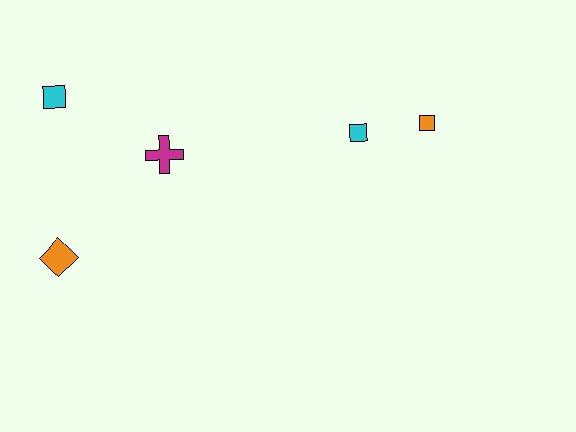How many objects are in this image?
There are 5 objects.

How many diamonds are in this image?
There is 1 diamond.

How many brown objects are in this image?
There are no brown objects.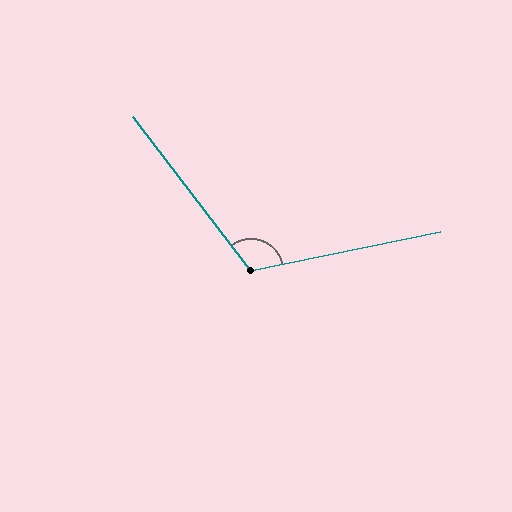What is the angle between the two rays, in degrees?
Approximately 116 degrees.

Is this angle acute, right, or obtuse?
It is obtuse.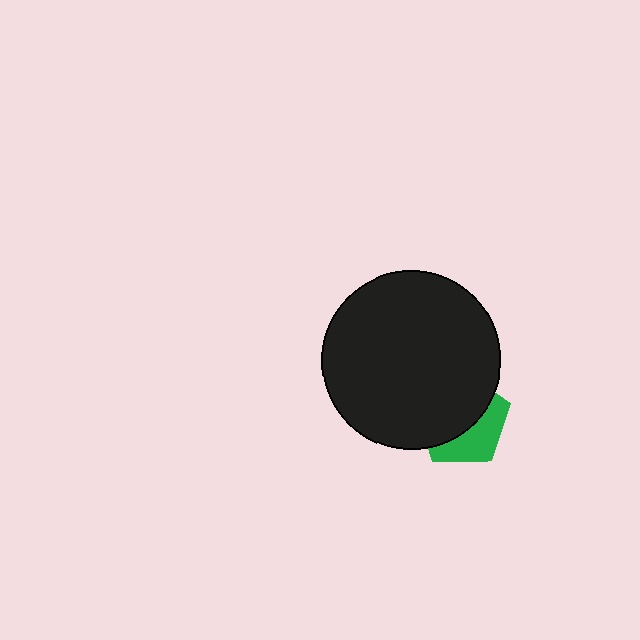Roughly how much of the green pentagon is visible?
A small part of it is visible (roughly 41%).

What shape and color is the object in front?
The object in front is a black circle.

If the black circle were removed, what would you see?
You would see the complete green pentagon.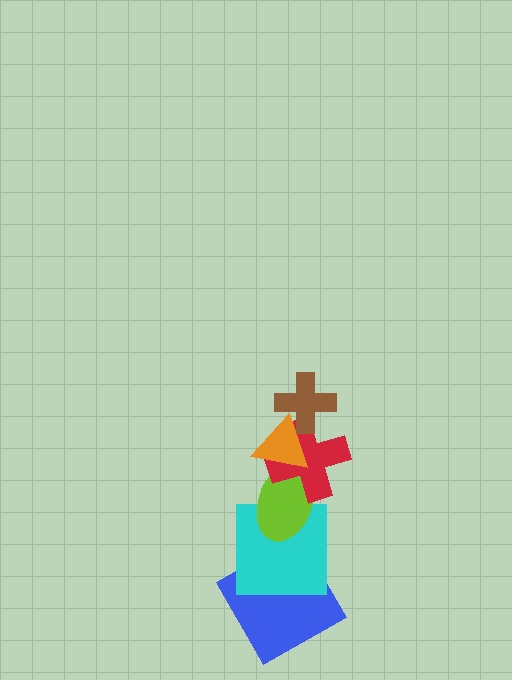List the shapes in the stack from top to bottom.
From top to bottom: the brown cross, the orange triangle, the red cross, the lime ellipse, the cyan square, the blue square.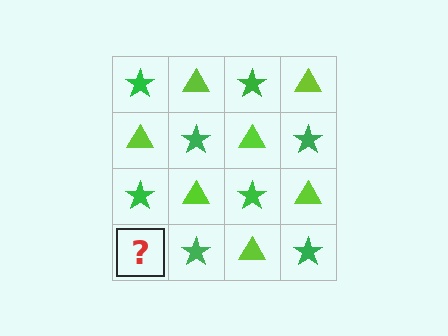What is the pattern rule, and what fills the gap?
The rule is that it alternates green star and lime triangle in a checkerboard pattern. The gap should be filled with a lime triangle.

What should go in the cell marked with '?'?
The missing cell should contain a lime triangle.